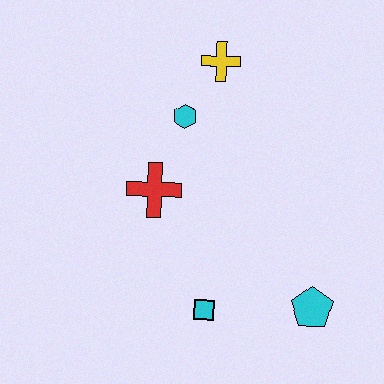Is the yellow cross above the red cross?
Yes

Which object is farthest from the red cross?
The cyan pentagon is farthest from the red cross.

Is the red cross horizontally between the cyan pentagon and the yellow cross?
No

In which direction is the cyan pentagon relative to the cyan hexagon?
The cyan pentagon is below the cyan hexagon.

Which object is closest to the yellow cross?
The cyan hexagon is closest to the yellow cross.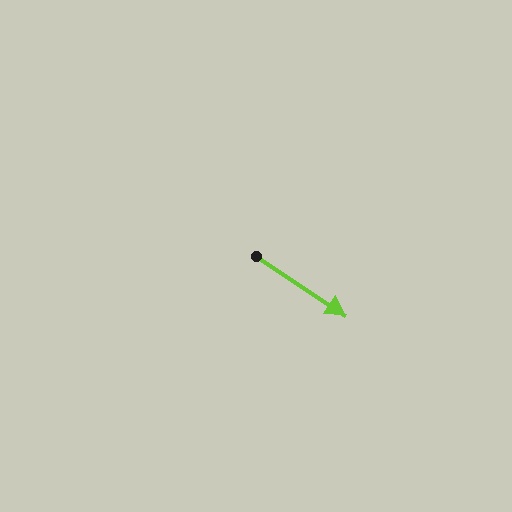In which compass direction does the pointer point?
Southeast.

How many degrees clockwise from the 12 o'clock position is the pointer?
Approximately 123 degrees.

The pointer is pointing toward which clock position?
Roughly 4 o'clock.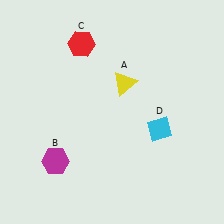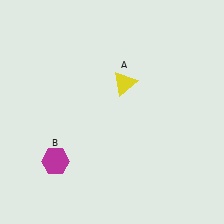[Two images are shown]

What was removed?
The cyan diamond (D), the red hexagon (C) were removed in Image 2.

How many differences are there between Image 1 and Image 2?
There are 2 differences between the two images.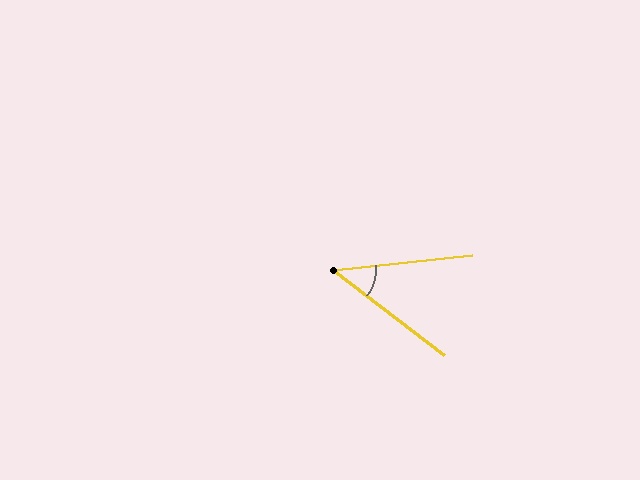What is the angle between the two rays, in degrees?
Approximately 44 degrees.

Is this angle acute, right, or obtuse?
It is acute.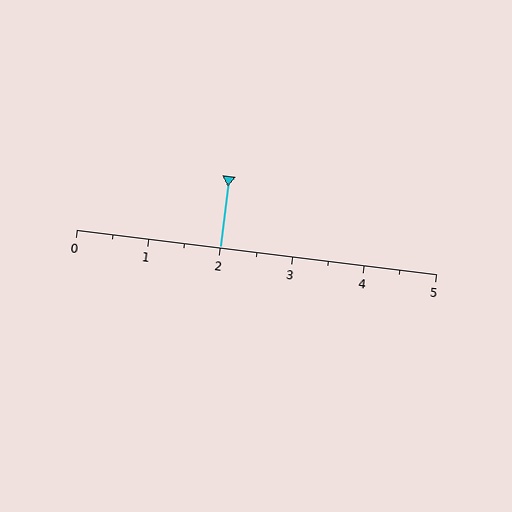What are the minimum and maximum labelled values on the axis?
The axis runs from 0 to 5.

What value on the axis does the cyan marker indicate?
The marker indicates approximately 2.